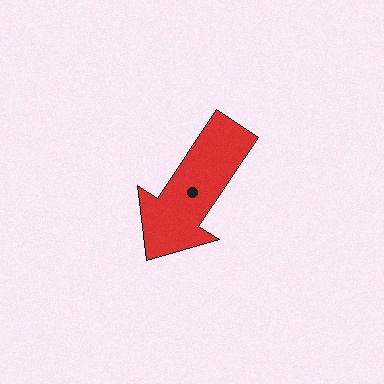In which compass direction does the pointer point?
Southwest.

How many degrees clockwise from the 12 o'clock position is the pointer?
Approximately 214 degrees.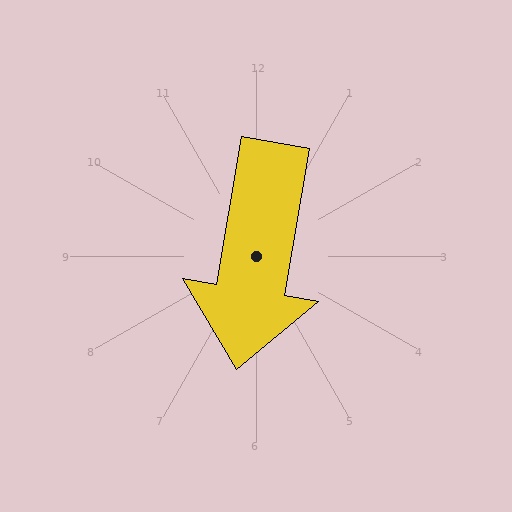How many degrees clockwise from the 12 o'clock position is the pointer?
Approximately 190 degrees.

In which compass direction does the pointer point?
South.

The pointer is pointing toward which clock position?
Roughly 6 o'clock.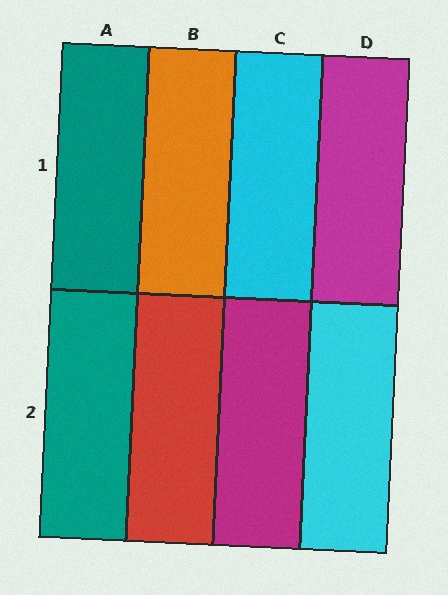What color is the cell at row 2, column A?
Teal.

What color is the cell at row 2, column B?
Red.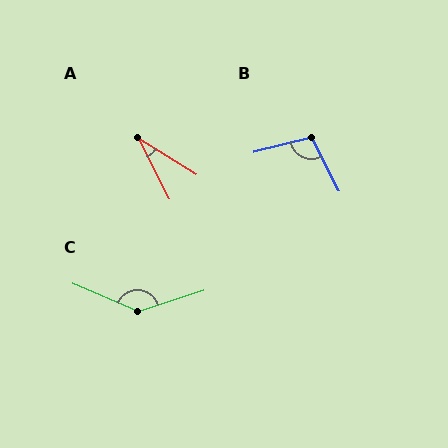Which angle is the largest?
C, at approximately 139 degrees.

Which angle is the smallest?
A, at approximately 31 degrees.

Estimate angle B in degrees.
Approximately 103 degrees.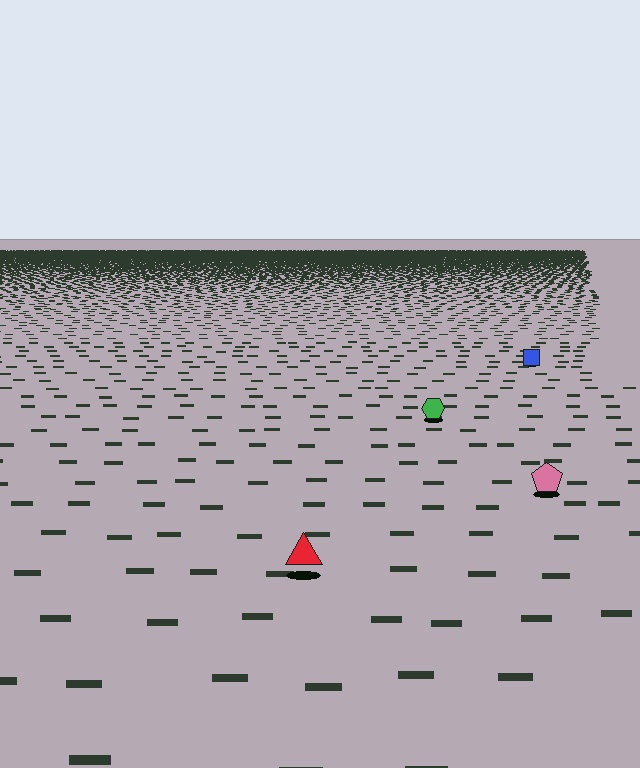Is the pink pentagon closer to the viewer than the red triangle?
No. The red triangle is closer — you can tell from the texture gradient: the ground texture is coarser near it.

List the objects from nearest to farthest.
From nearest to farthest: the red triangle, the pink pentagon, the green hexagon, the blue square.